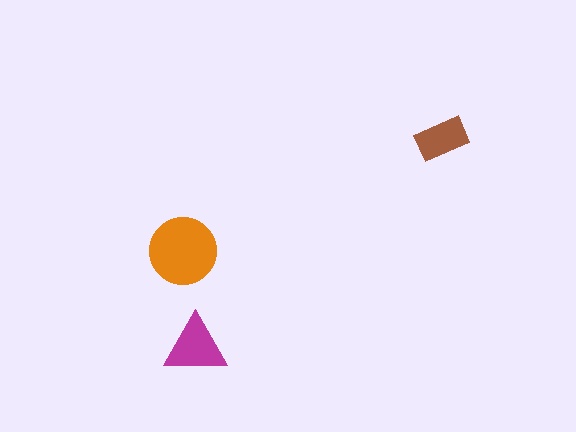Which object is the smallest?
The brown rectangle.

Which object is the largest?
The orange circle.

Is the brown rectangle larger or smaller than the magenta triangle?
Smaller.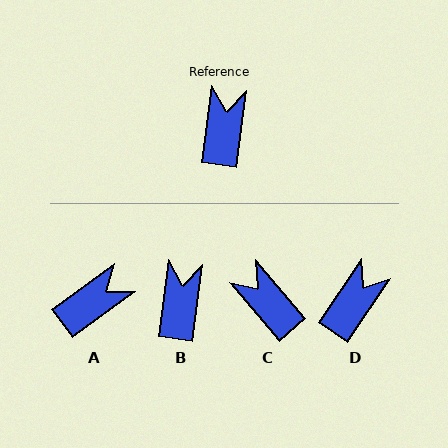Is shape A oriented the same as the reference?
No, it is off by about 46 degrees.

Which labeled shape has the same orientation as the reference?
B.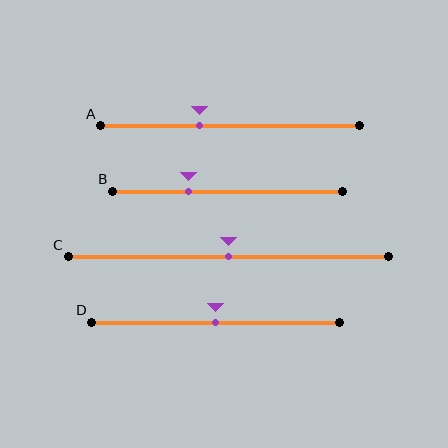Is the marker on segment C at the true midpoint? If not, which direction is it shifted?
Yes, the marker on segment C is at the true midpoint.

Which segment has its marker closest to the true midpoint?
Segment C has its marker closest to the true midpoint.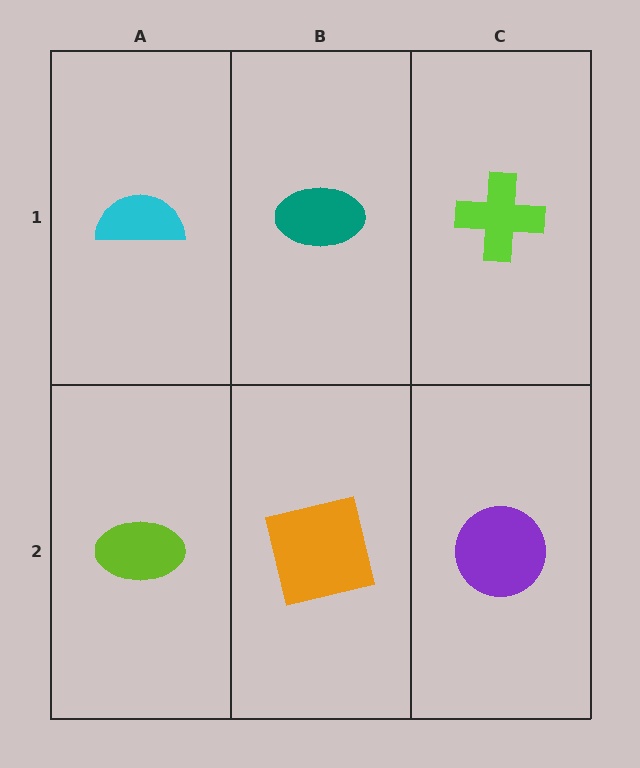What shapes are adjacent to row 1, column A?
A lime ellipse (row 2, column A), a teal ellipse (row 1, column B).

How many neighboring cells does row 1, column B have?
3.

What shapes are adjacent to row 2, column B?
A teal ellipse (row 1, column B), a lime ellipse (row 2, column A), a purple circle (row 2, column C).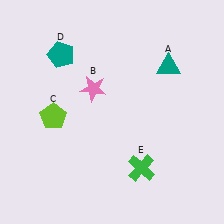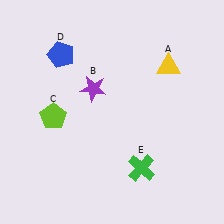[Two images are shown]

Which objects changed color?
A changed from teal to yellow. B changed from pink to purple. D changed from teal to blue.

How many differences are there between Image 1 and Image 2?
There are 3 differences between the two images.